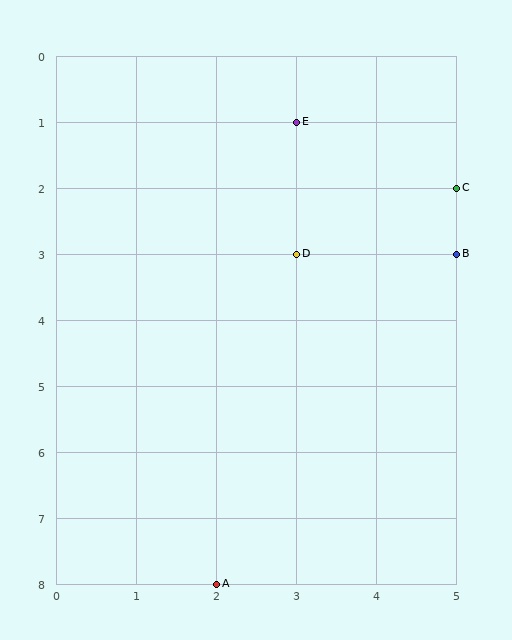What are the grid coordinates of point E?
Point E is at grid coordinates (3, 1).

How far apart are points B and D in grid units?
Points B and D are 2 columns apart.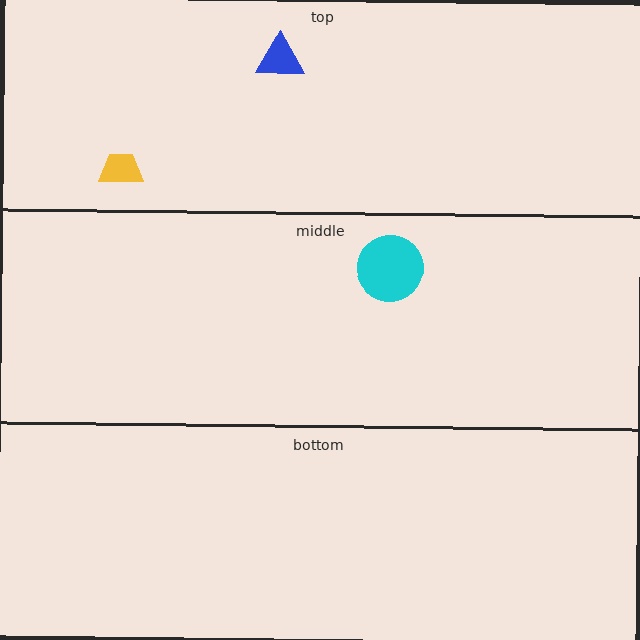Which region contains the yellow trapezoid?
The top region.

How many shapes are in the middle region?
1.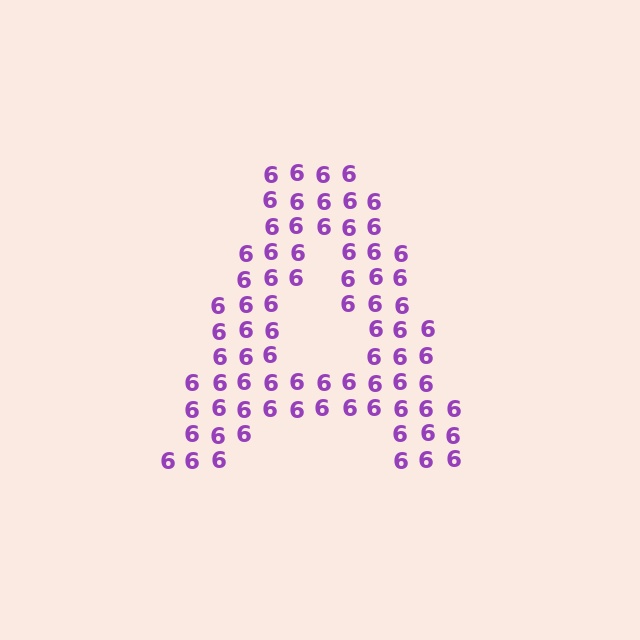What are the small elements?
The small elements are digit 6's.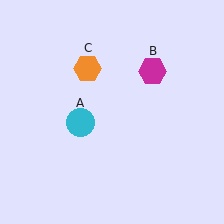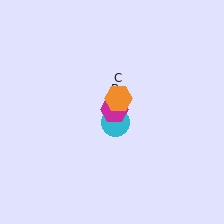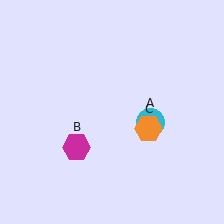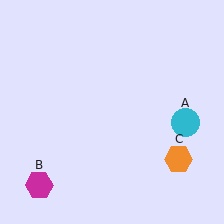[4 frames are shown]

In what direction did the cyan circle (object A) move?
The cyan circle (object A) moved right.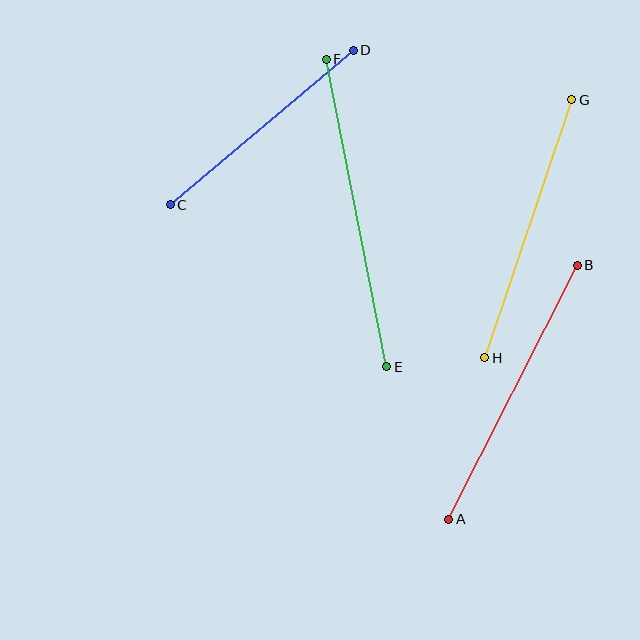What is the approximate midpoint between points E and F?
The midpoint is at approximately (356, 213) pixels.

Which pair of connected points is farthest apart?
Points E and F are farthest apart.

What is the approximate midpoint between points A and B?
The midpoint is at approximately (513, 392) pixels.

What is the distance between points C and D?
The distance is approximately 240 pixels.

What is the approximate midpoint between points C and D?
The midpoint is at approximately (262, 127) pixels.